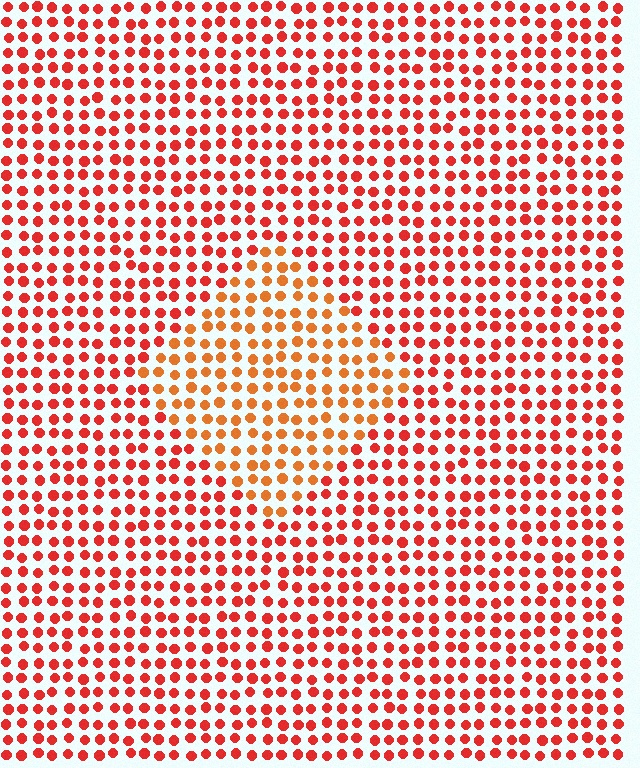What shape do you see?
I see a diamond.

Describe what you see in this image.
The image is filled with small red elements in a uniform arrangement. A diamond-shaped region is visible where the elements are tinted to a slightly different hue, forming a subtle color boundary.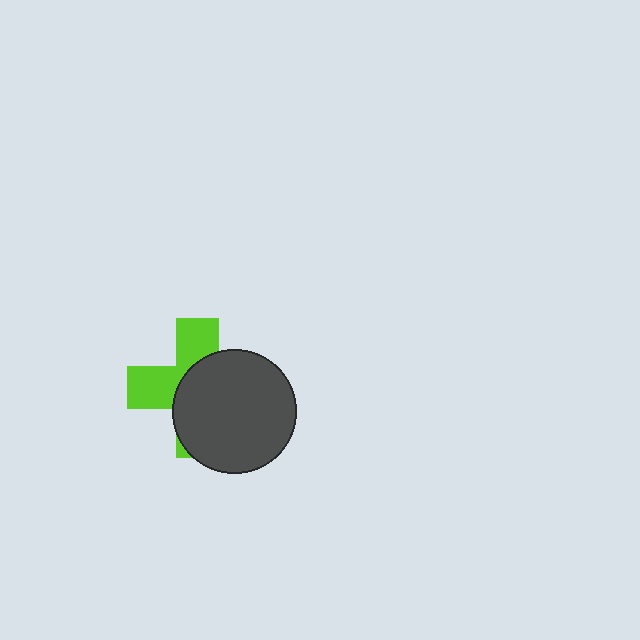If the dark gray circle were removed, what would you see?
You would see the complete lime cross.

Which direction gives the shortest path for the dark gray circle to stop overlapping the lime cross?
Moving toward the lower-right gives the shortest separation.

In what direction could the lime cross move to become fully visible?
The lime cross could move toward the upper-left. That would shift it out from behind the dark gray circle entirely.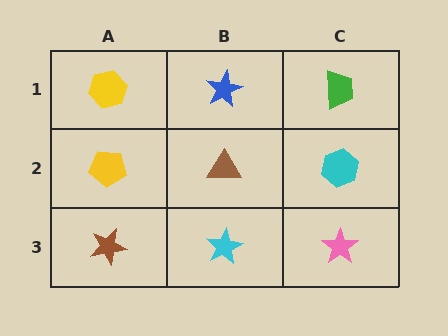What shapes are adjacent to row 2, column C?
A green trapezoid (row 1, column C), a pink star (row 3, column C), a brown triangle (row 2, column B).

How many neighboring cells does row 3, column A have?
2.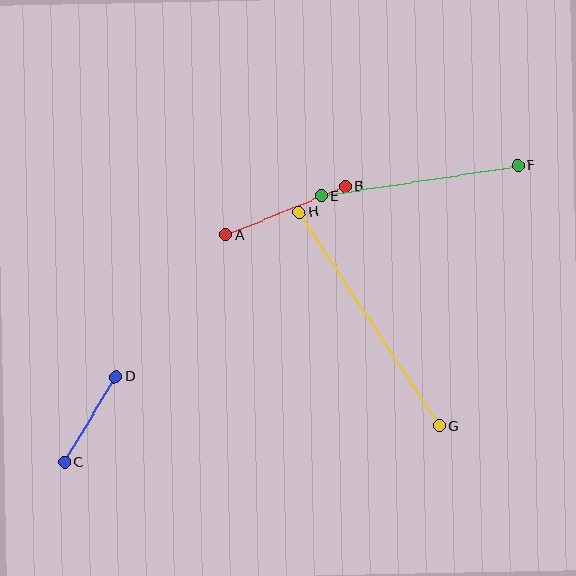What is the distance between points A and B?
The distance is approximately 129 pixels.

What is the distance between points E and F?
The distance is approximately 198 pixels.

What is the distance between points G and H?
The distance is approximately 255 pixels.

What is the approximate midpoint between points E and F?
The midpoint is at approximately (420, 181) pixels.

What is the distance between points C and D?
The distance is approximately 99 pixels.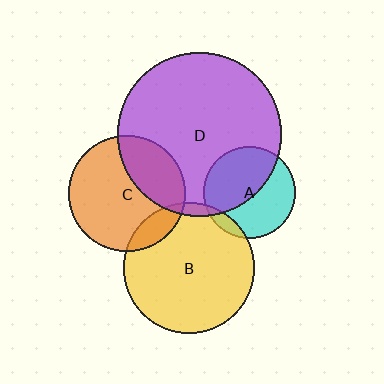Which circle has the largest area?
Circle D (purple).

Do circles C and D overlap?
Yes.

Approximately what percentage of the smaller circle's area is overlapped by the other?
Approximately 30%.